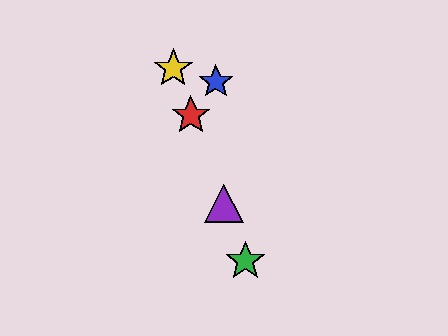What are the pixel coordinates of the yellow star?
The yellow star is at (173, 68).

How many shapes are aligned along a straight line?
4 shapes (the red star, the green star, the yellow star, the purple triangle) are aligned along a straight line.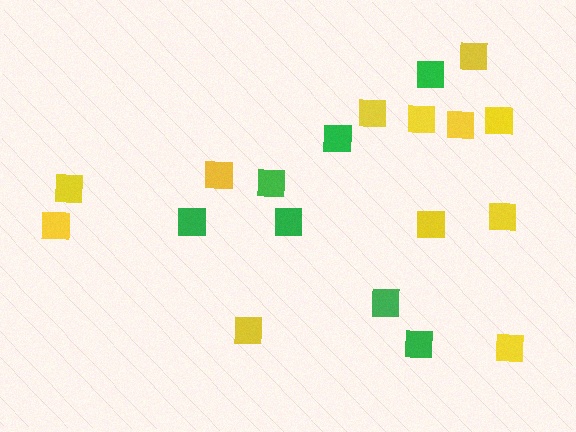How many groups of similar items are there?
There are 2 groups: one group of yellow squares (12) and one group of green squares (7).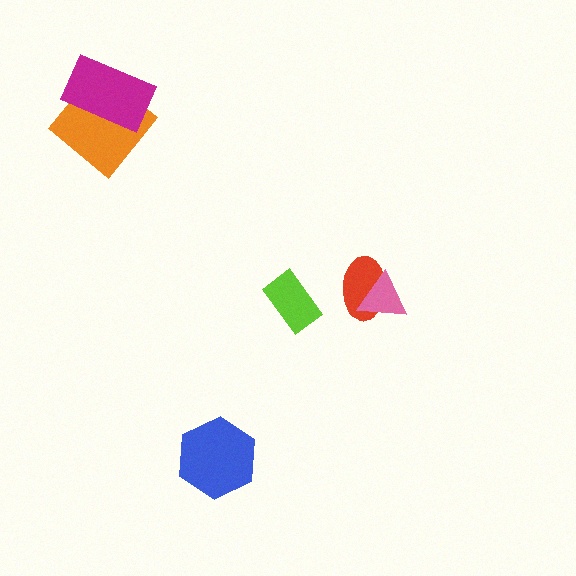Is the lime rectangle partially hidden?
No, no other shape covers it.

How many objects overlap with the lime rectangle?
0 objects overlap with the lime rectangle.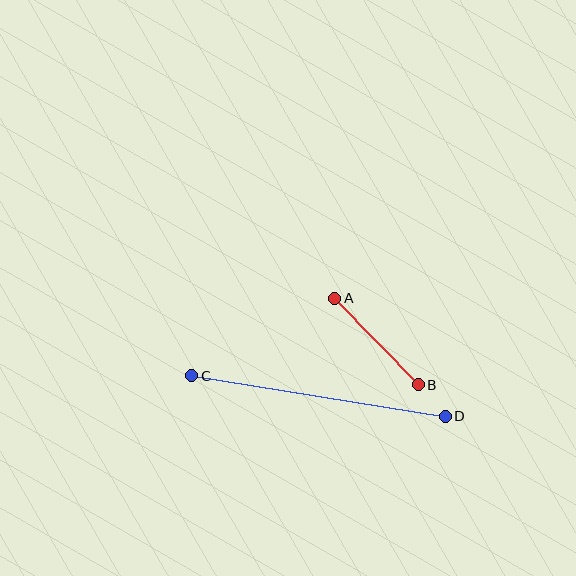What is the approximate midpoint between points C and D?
The midpoint is at approximately (319, 396) pixels.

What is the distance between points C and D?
The distance is approximately 257 pixels.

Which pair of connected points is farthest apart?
Points C and D are farthest apart.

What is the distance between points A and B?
The distance is approximately 120 pixels.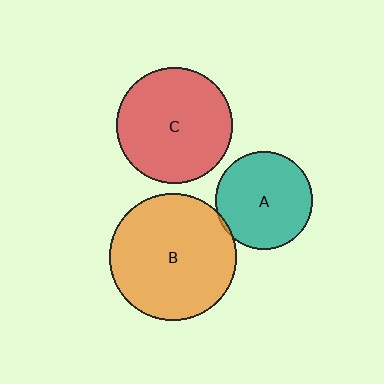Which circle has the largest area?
Circle B (orange).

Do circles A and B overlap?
Yes.